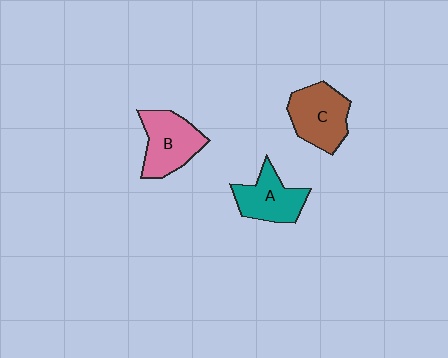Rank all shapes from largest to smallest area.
From largest to smallest: C (brown), B (pink), A (teal).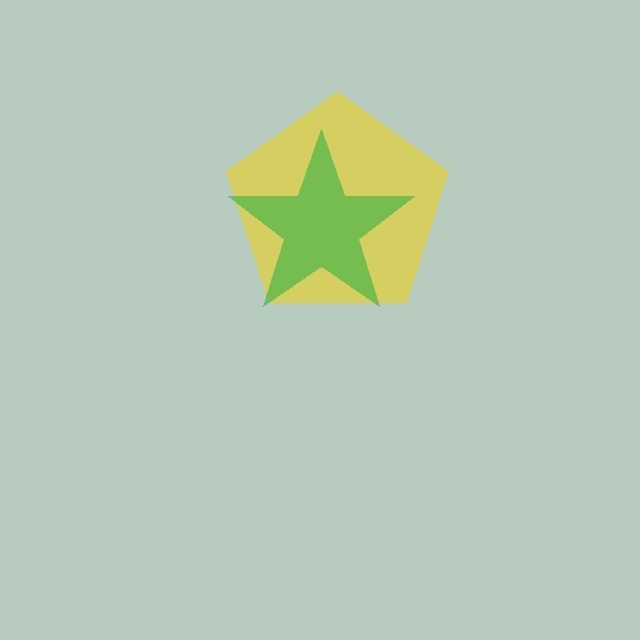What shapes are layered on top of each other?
The layered shapes are: a yellow pentagon, a green star.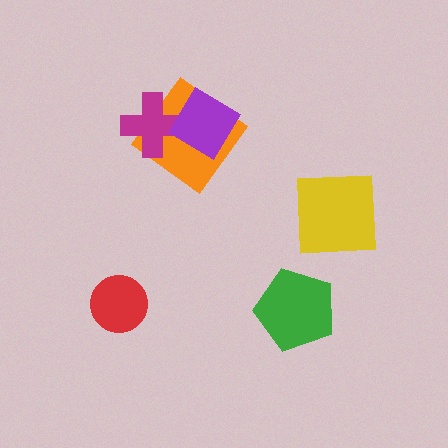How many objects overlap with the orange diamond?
2 objects overlap with the orange diamond.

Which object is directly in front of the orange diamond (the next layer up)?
The magenta cross is directly in front of the orange diamond.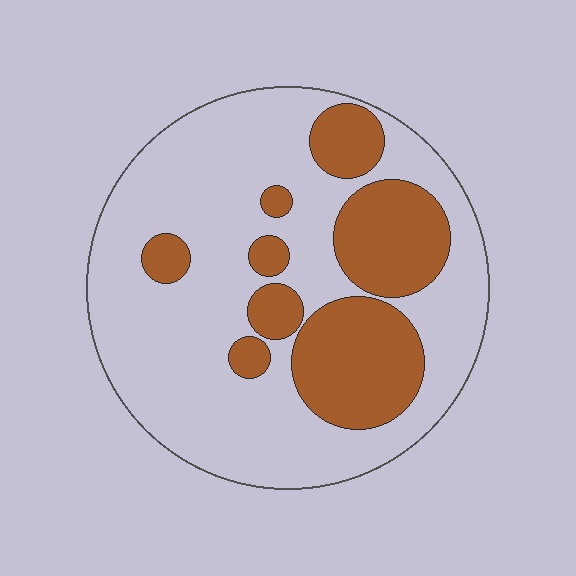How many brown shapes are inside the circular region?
8.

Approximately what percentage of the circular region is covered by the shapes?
Approximately 30%.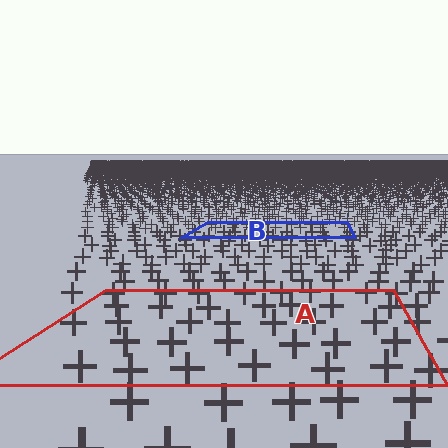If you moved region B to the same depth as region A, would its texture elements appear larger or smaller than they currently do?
They would appear larger. At a closer depth, the same texture elements are projected at a bigger on-screen size.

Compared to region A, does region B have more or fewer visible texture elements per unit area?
Region B has more texture elements per unit area — they are packed more densely because it is farther away.